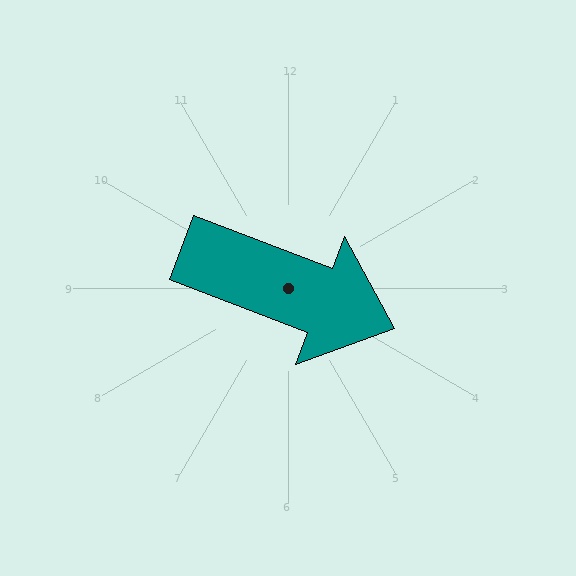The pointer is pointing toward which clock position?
Roughly 4 o'clock.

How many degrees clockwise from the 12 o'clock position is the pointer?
Approximately 111 degrees.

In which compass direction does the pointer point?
East.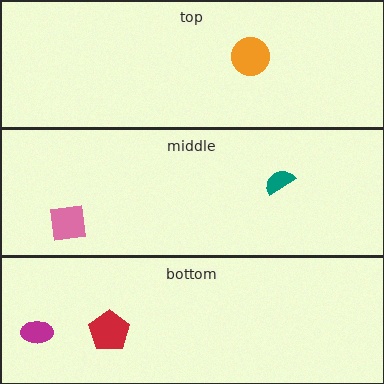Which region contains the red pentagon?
The bottom region.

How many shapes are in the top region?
1.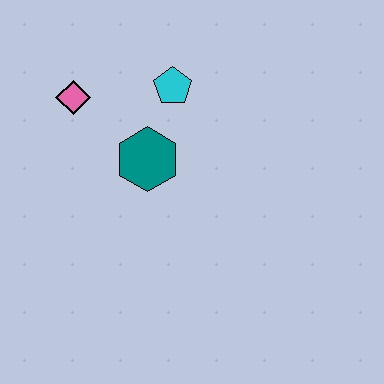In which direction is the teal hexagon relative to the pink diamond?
The teal hexagon is to the right of the pink diamond.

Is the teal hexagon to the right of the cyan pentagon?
No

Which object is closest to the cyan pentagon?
The teal hexagon is closest to the cyan pentagon.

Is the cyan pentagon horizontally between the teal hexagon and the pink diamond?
No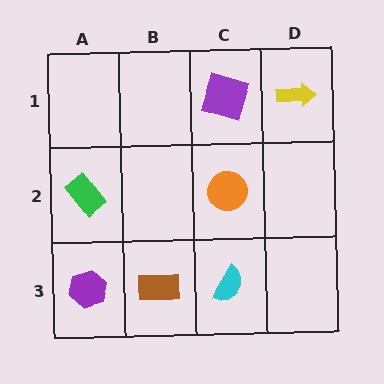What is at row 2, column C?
An orange circle.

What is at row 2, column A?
A green rectangle.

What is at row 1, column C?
A purple square.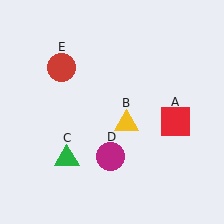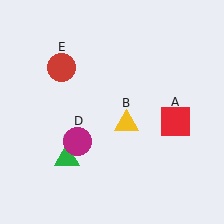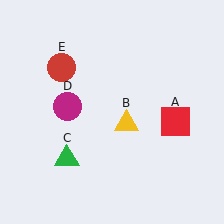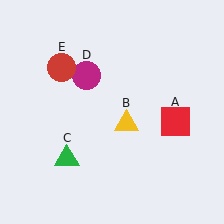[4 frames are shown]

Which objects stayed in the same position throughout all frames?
Red square (object A) and yellow triangle (object B) and green triangle (object C) and red circle (object E) remained stationary.